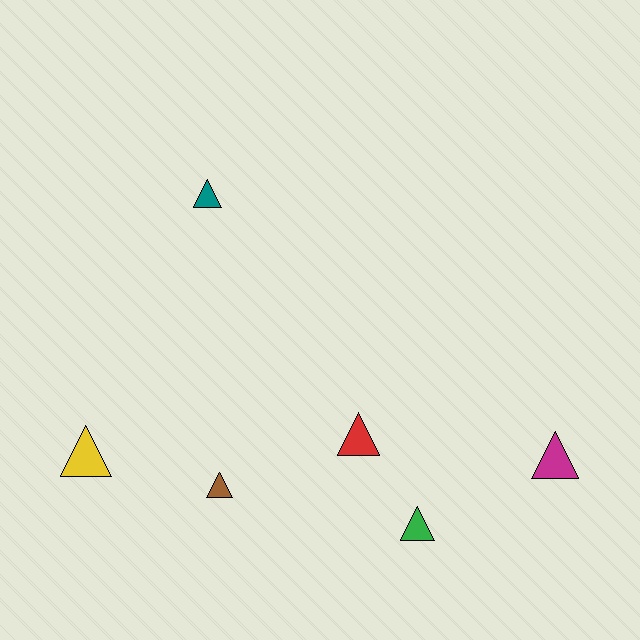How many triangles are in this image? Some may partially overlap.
There are 6 triangles.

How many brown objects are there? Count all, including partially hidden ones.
There is 1 brown object.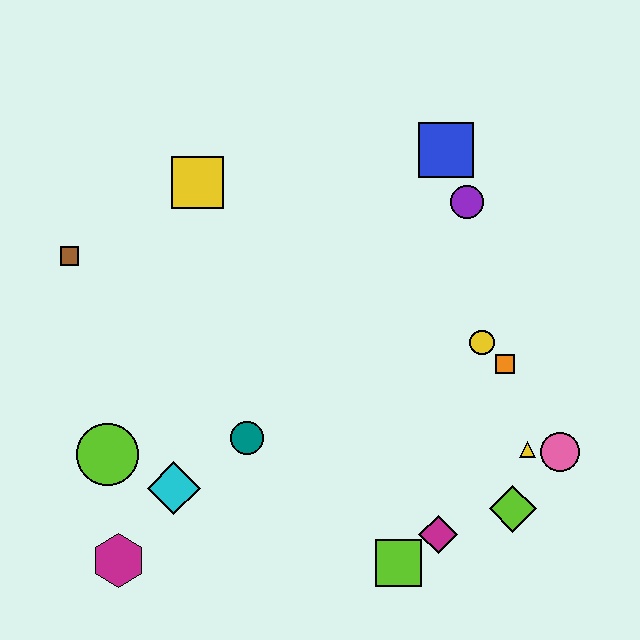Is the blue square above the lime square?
Yes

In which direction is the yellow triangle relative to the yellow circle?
The yellow triangle is below the yellow circle.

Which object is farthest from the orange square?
The brown square is farthest from the orange square.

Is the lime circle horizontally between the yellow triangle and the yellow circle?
No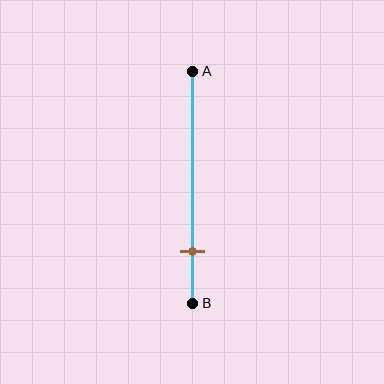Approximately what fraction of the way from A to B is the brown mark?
The brown mark is approximately 80% of the way from A to B.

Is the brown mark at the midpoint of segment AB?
No, the mark is at about 80% from A, not at the 50% midpoint.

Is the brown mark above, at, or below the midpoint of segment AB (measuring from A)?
The brown mark is below the midpoint of segment AB.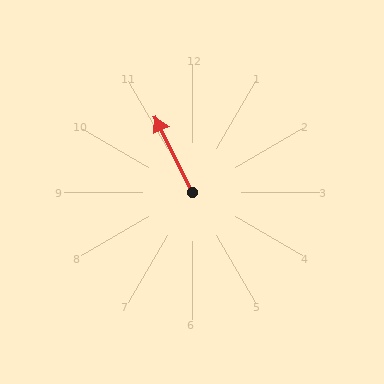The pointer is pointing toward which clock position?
Roughly 11 o'clock.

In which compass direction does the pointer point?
Northwest.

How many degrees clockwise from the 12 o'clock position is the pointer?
Approximately 334 degrees.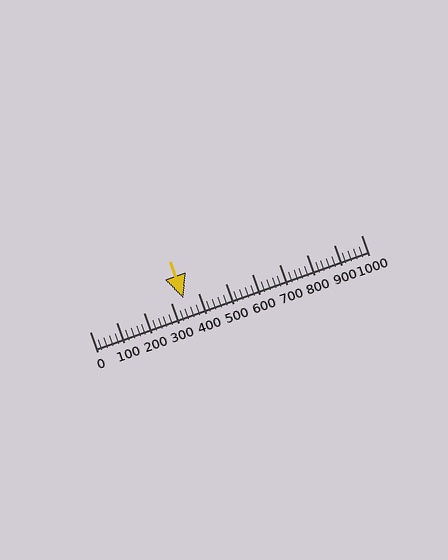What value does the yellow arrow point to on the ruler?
The yellow arrow points to approximately 346.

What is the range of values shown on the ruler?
The ruler shows values from 0 to 1000.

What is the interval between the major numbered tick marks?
The major tick marks are spaced 100 units apart.